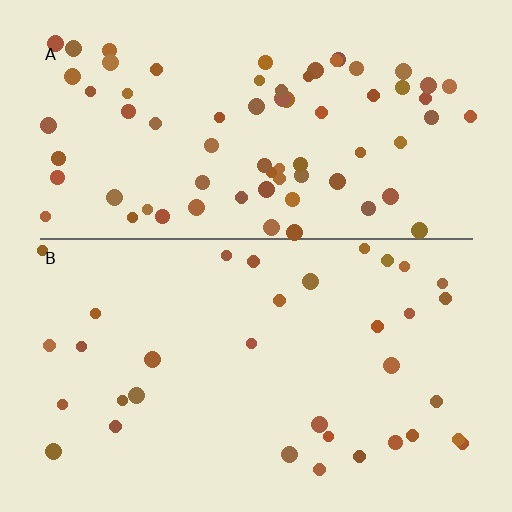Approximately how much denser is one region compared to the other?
Approximately 2.1× — region A over region B.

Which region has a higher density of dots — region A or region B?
A (the top).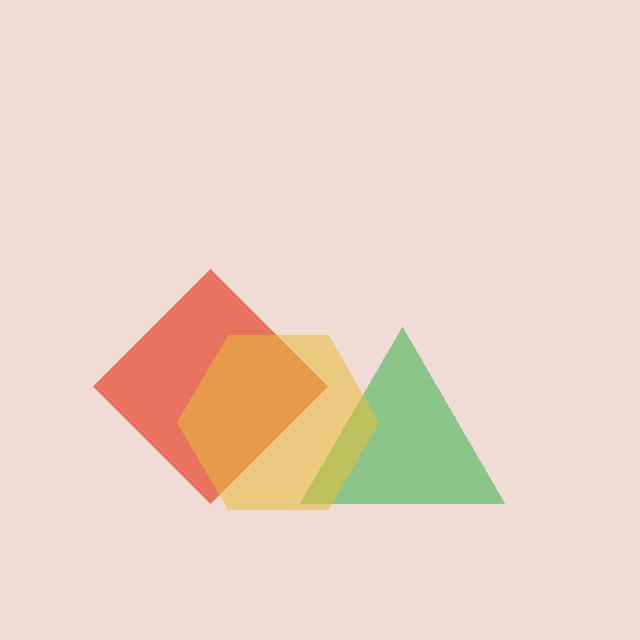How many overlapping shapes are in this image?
There are 3 overlapping shapes in the image.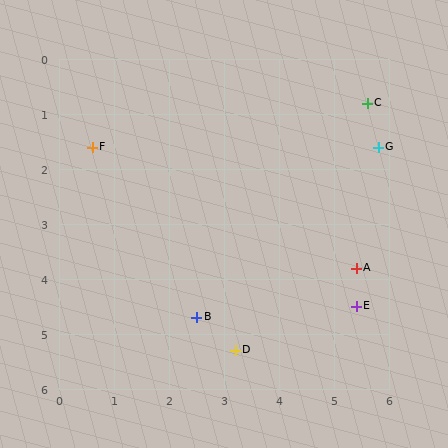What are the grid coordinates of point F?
Point F is at approximately (0.6, 1.6).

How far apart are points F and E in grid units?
Points F and E are about 5.6 grid units apart.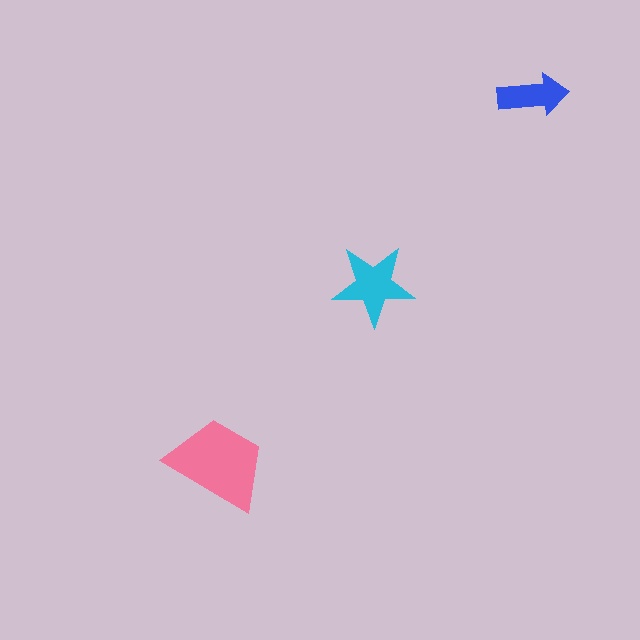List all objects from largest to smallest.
The pink trapezoid, the cyan star, the blue arrow.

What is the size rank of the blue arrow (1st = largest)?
3rd.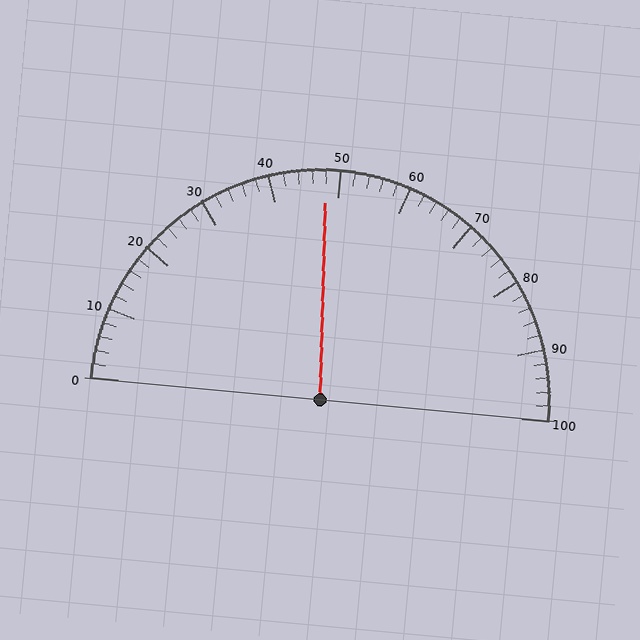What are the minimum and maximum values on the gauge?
The gauge ranges from 0 to 100.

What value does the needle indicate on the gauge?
The needle indicates approximately 48.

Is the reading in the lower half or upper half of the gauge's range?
The reading is in the lower half of the range (0 to 100).